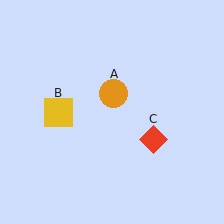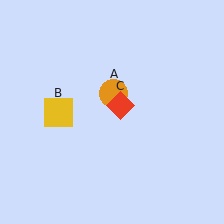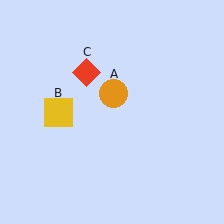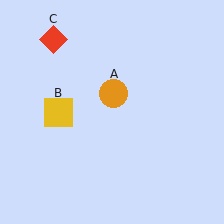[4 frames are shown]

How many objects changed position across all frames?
1 object changed position: red diamond (object C).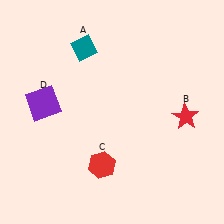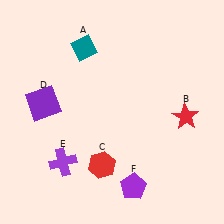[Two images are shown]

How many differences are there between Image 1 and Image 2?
There are 2 differences between the two images.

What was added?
A purple cross (E), a purple pentagon (F) were added in Image 2.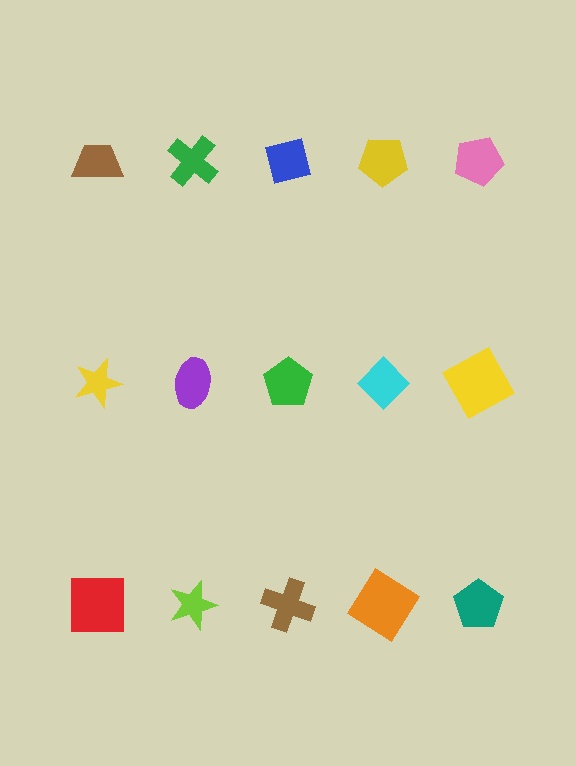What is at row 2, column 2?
A purple ellipse.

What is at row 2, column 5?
A yellow square.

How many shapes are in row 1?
5 shapes.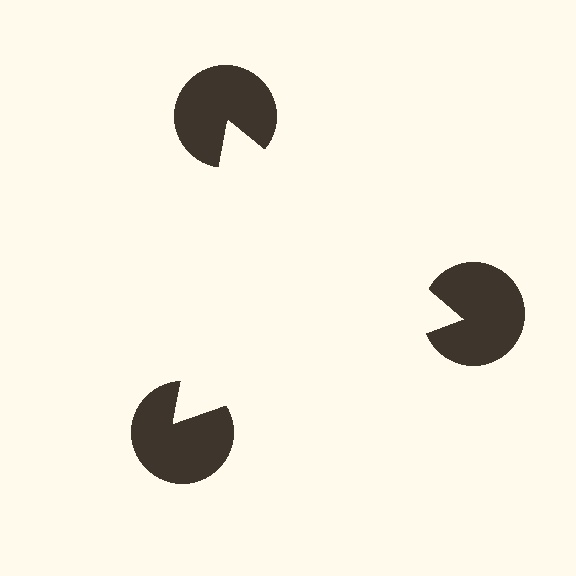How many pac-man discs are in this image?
There are 3 — one at each vertex of the illusory triangle.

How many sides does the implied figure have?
3 sides.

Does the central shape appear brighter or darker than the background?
It typically appears slightly brighter than the background, even though no actual brightness change is drawn.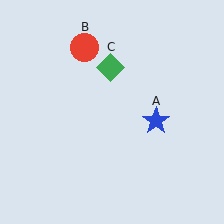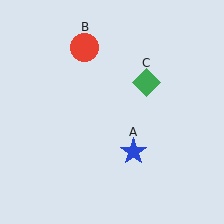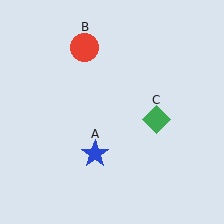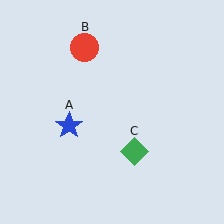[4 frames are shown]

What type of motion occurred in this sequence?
The blue star (object A), green diamond (object C) rotated clockwise around the center of the scene.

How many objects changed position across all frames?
2 objects changed position: blue star (object A), green diamond (object C).